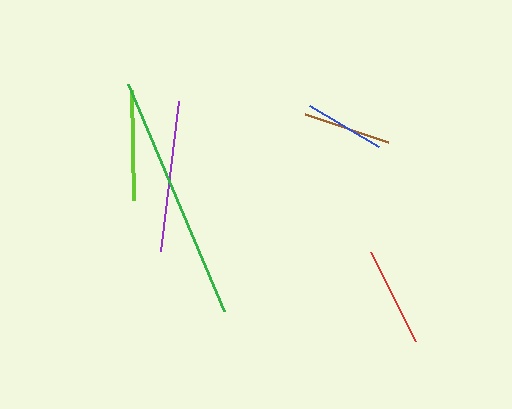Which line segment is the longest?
The green line is the longest at approximately 247 pixels.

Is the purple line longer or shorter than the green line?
The green line is longer than the purple line.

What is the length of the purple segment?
The purple segment is approximately 151 pixels long.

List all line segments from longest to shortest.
From longest to shortest: green, purple, lime, red, brown, blue.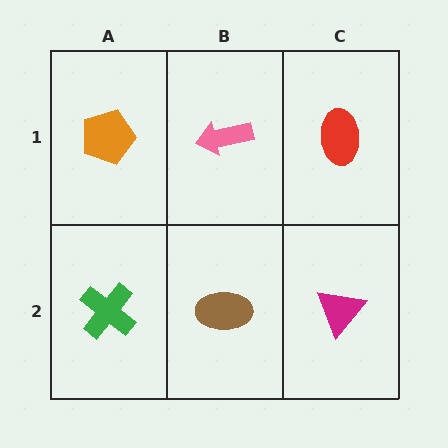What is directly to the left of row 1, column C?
A pink arrow.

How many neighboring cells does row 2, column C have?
2.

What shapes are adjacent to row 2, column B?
A pink arrow (row 1, column B), a green cross (row 2, column A), a magenta triangle (row 2, column C).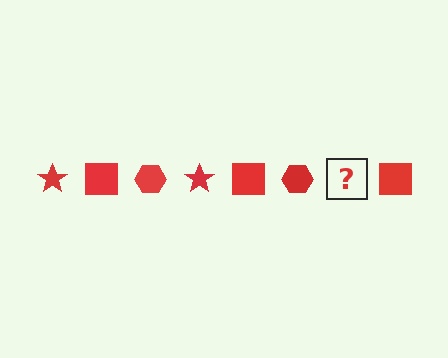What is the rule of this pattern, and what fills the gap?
The rule is that the pattern cycles through star, square, hexagon shapes in red. The gap should be filled with a red star.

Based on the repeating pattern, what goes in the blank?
The blank should be a red star.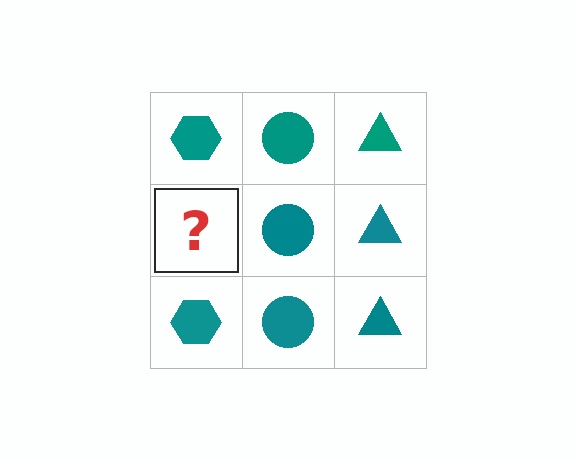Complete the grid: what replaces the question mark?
The question mark should be replaced with a teal hexagon.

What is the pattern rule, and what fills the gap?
The rule is that each column has a consistent shape. The gap should be filled with a teal hexagon.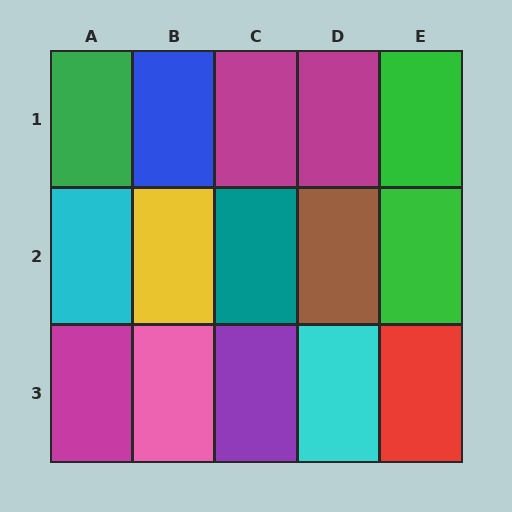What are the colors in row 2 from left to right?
Cyan, yellow, teal, brown, green.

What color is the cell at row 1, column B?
Blue.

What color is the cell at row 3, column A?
Magenta.